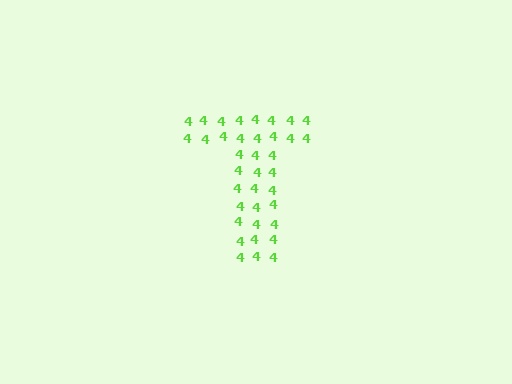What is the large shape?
The large shape is the letter T.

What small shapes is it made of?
It is made of small digit 4's.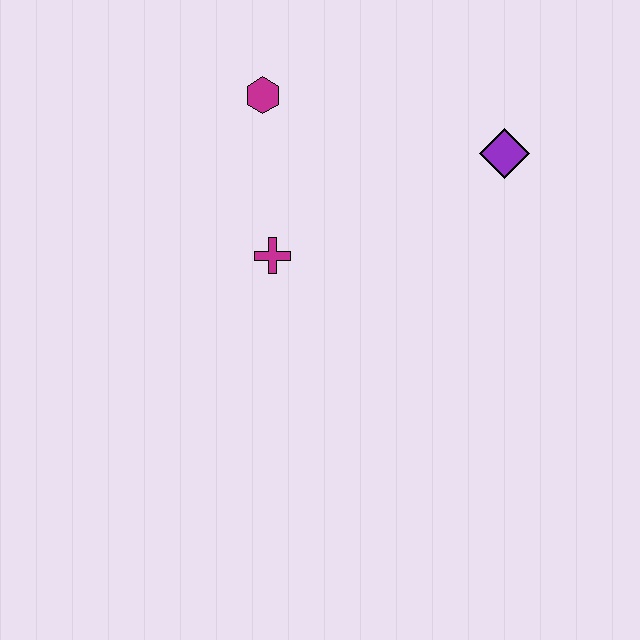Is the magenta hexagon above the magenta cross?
Yes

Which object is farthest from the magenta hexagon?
The purple diamond is farthest from the magenta hexagon.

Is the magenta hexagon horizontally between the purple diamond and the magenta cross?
No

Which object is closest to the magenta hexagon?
The magenta cross is closest to the magenta hexagon.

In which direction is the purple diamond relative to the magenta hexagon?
The purple diamond is to the right of the magenta hexagon.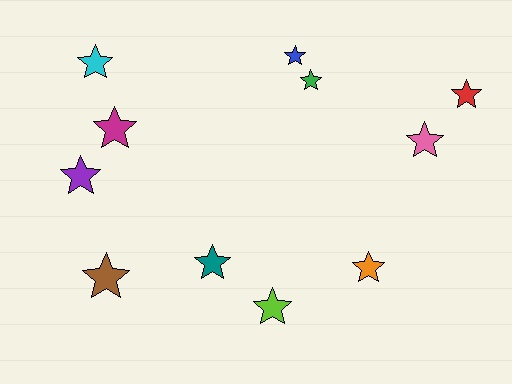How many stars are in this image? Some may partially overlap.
There are 11 stars.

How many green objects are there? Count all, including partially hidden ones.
There is 1 green object.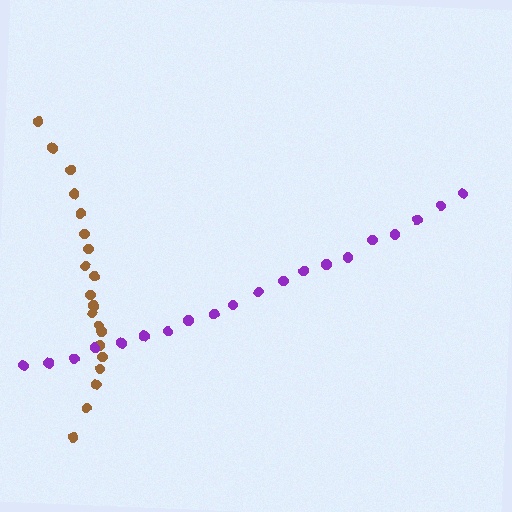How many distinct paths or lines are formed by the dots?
There are 2 distinct paths.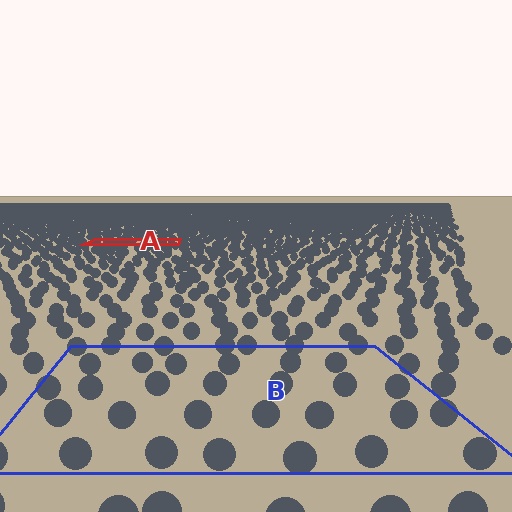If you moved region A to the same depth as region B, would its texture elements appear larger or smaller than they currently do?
They would appear larger. At a closer depth, the same texture elements are projected at a bigger on-screen size.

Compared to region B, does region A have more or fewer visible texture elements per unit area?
Region A has more texture elements per unit area — they are packed more densely because it is farther away.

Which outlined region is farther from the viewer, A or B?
Region A is farther from the viewer — the texture elements inside it appear smaller and more densely packed.